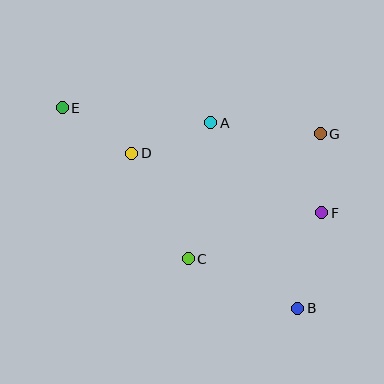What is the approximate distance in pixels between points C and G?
The distance between C and G is approximately 182 pixels.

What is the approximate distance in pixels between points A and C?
The distance between A and C is approximately 138 pixels.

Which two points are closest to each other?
Points F and G are closest to each other.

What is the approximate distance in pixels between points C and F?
The distance between C and F is approximately 141 pixels.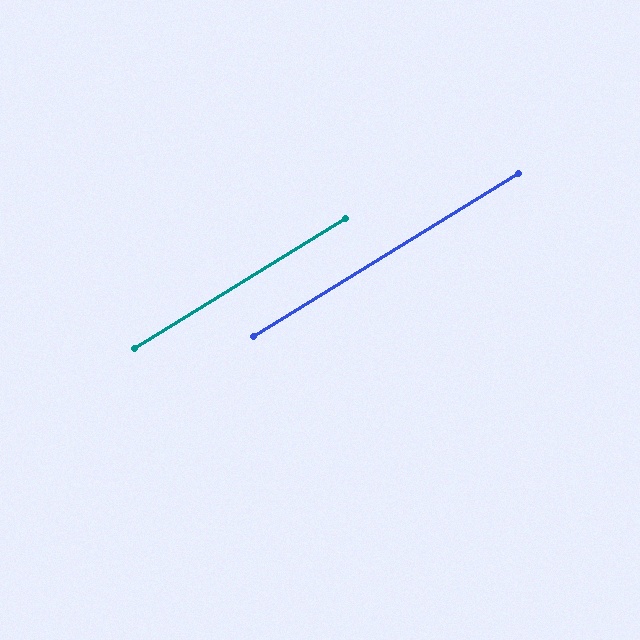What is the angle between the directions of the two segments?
Approximately 0 degrees.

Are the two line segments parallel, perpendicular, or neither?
Parallel — their directions differ by only 0.1°.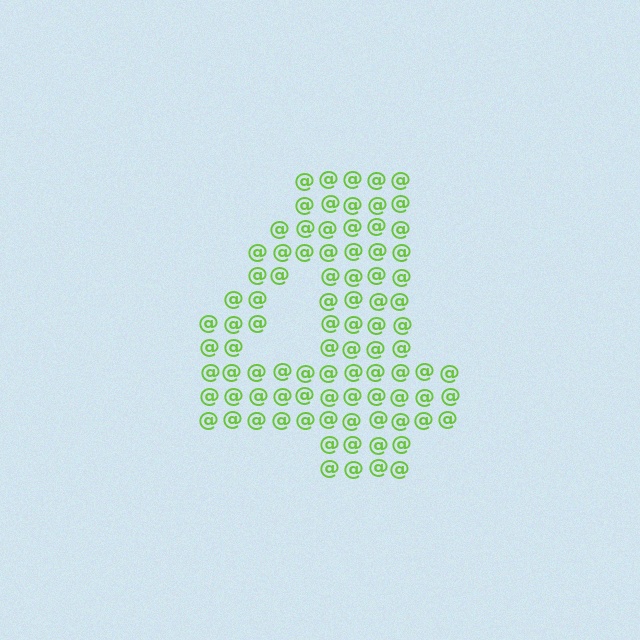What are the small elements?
The small elements are at signs.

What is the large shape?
The large shape is the digit 4.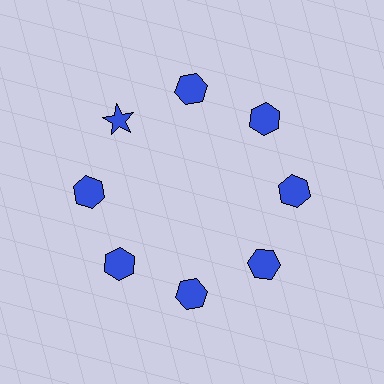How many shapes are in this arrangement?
There are 8 shapes arranged in a ring pattern.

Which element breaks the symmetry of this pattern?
The blue star at roughly the 10 o'clock position breaks the symmetry. All other shapes are blue hexagons.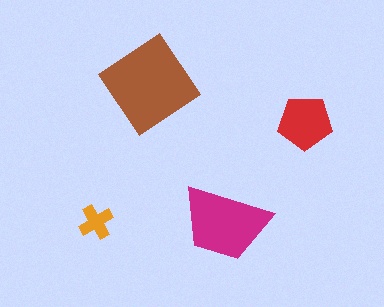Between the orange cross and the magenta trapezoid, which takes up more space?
The magenta trapezoid.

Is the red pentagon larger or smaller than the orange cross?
Larger.